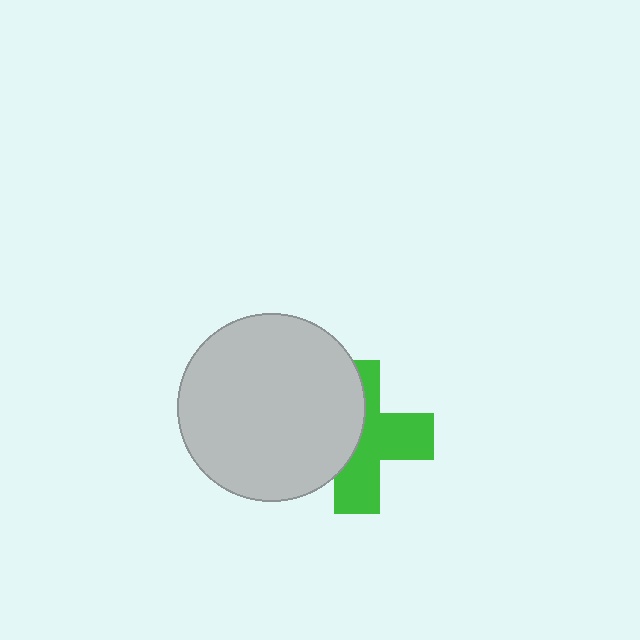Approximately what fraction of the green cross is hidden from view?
Roughly 45% of the green cross is hidden behind the light gray circle.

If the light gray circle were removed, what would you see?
You would see the complete green cross.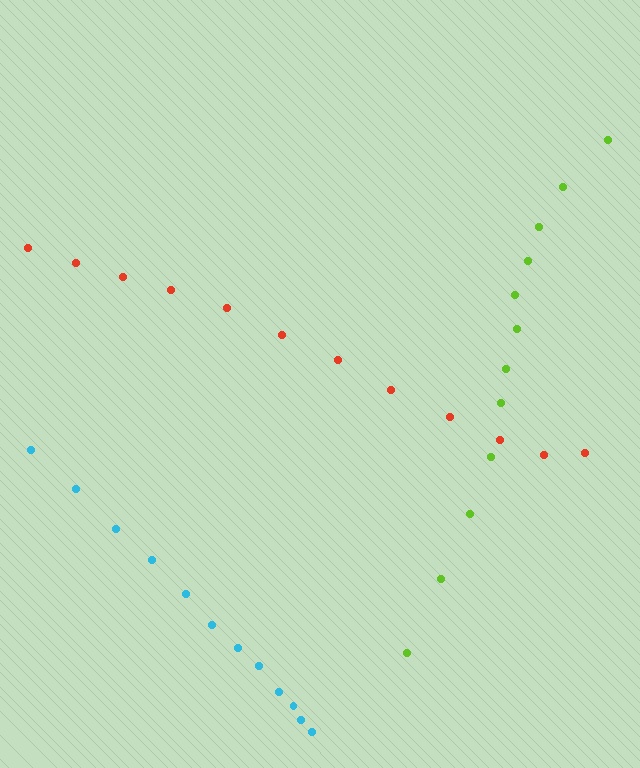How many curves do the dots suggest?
There are 3 distinct paths.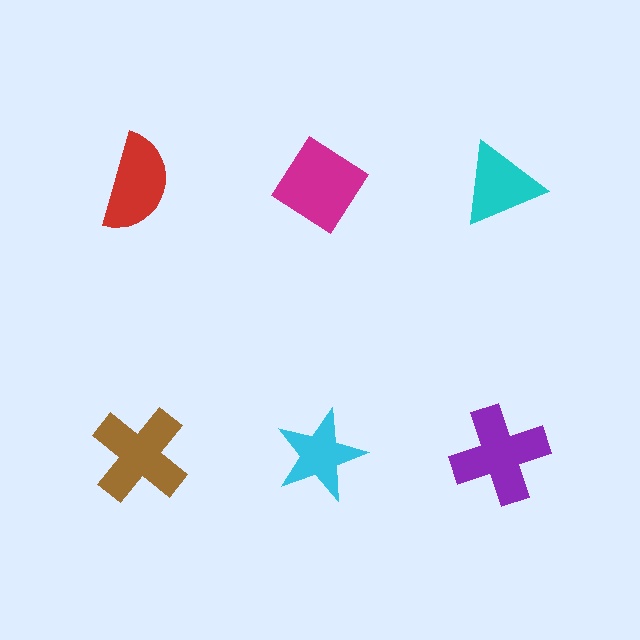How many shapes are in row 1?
3 shapes.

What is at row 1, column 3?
A cyan triangle.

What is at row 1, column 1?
A red semicircle.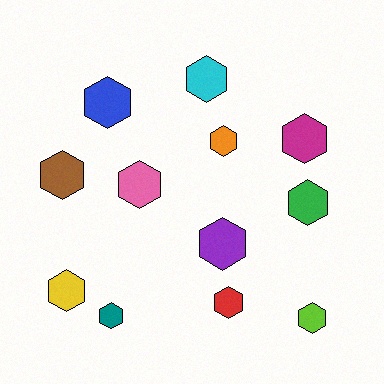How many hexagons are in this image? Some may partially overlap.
There are 12 hexagons.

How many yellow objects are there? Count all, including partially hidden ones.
There is 1 yellow object.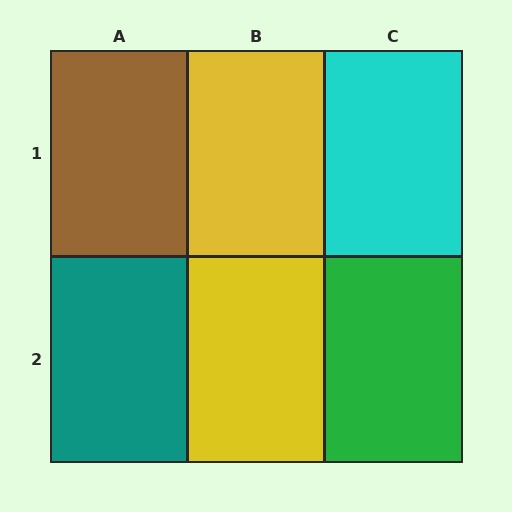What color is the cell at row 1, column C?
Cyan.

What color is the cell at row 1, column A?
Brown.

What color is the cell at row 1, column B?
Yellow.